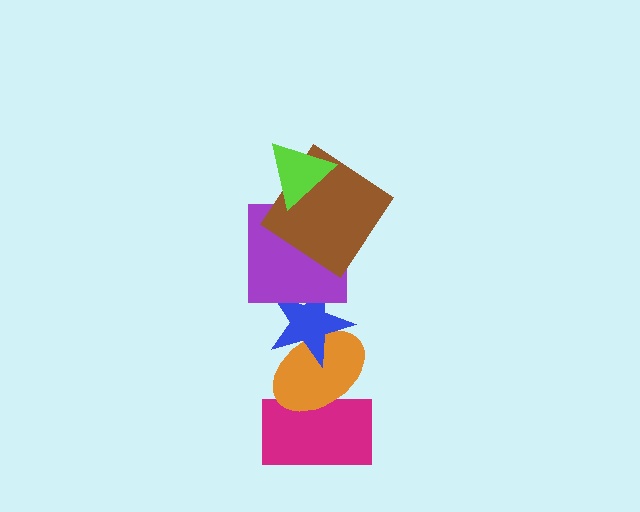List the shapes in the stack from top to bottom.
From top to bottom: the lime triangle, the brown diamond, the purple square, the blue star, the orange ellipse, the magenta rectangle.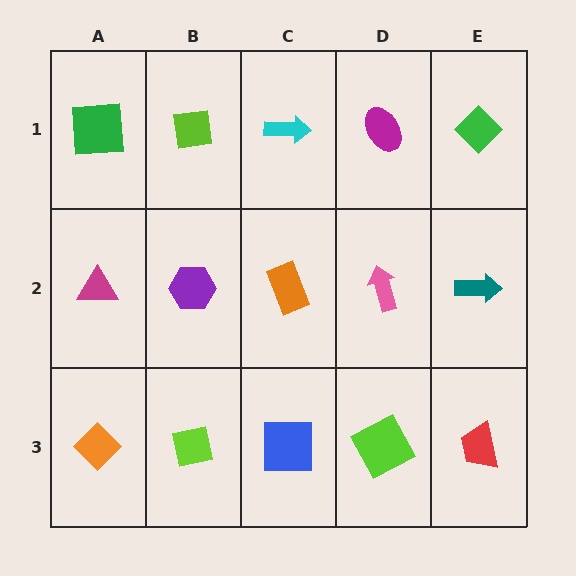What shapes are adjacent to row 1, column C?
An orange rectangle (row 2, column C), a lime square (row 1, column B), a magenta ellipse (row 1, column D).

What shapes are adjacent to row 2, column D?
A magenta ellipse (row 1, column D), a lime square (row 3, column D), an orange rectangle (row 2, column C), a teal arrow (row 2, column E).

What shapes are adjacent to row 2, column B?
A lime square (row 1, column B), a lime square (row 3, column B), a magenta triangle (row 2, column A), an orange rectangle (row 2, column C).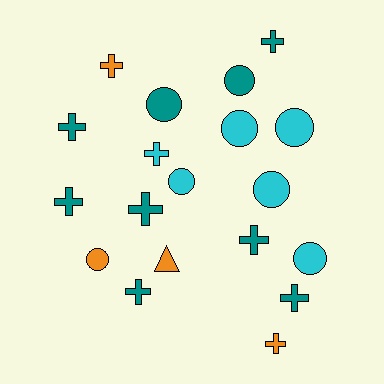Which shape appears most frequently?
Cross, with 10 objects.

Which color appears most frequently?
Teal, with 9 objects.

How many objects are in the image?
There are 19 objects.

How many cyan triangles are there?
There are no cyan triangles.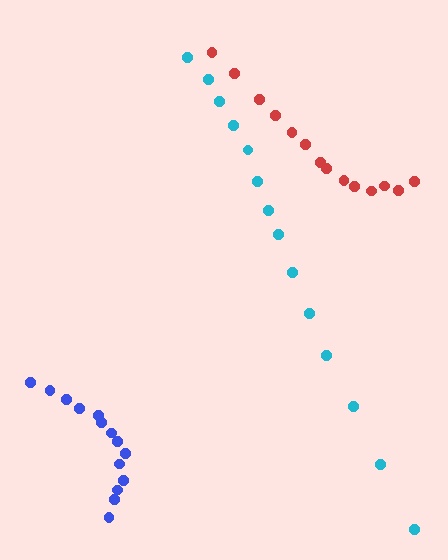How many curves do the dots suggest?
There are 3 distinct paths.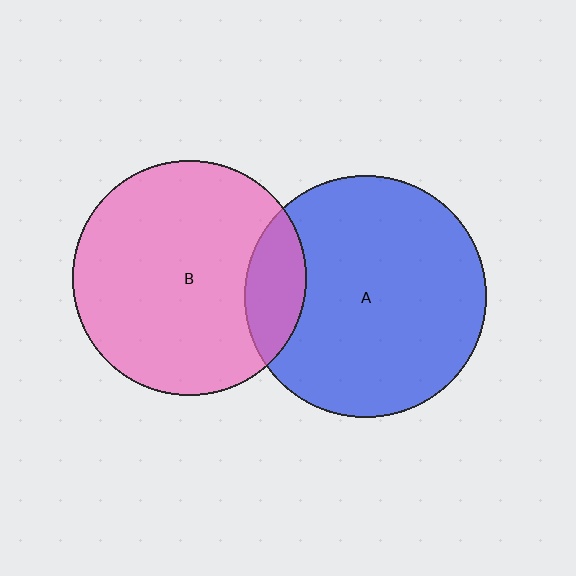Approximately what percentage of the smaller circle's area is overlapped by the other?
Approximately 15%.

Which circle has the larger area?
Circle A (blue).